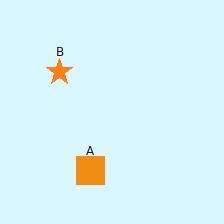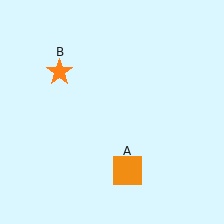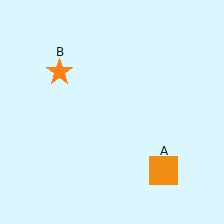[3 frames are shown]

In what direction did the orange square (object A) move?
The orange square (object A) moved right.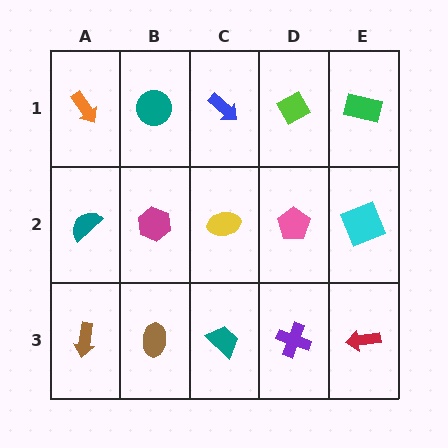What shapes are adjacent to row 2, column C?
A blue arrow (row 1, column C), a teal trapezoid (row 3, column C), a magenta hexagon (row 2, column B), a pink pentagon (row 2, column D).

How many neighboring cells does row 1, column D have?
3.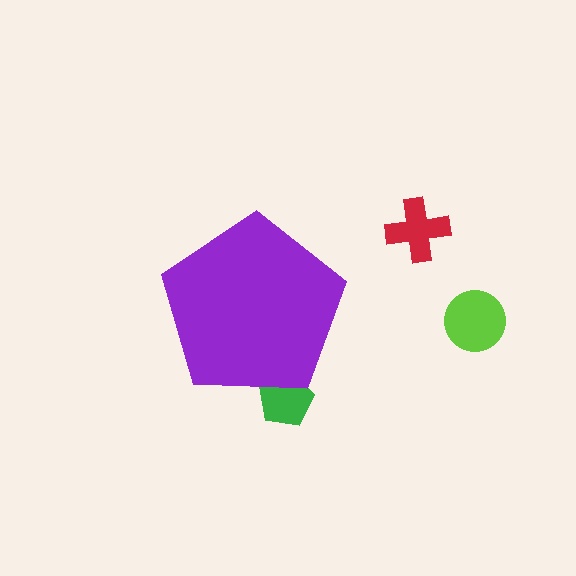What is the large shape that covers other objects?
A purple pentagon.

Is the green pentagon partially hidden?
Yes, the green pentagon is partially hidden behind the purple pentagon.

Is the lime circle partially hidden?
No, the lime circle is fully visible.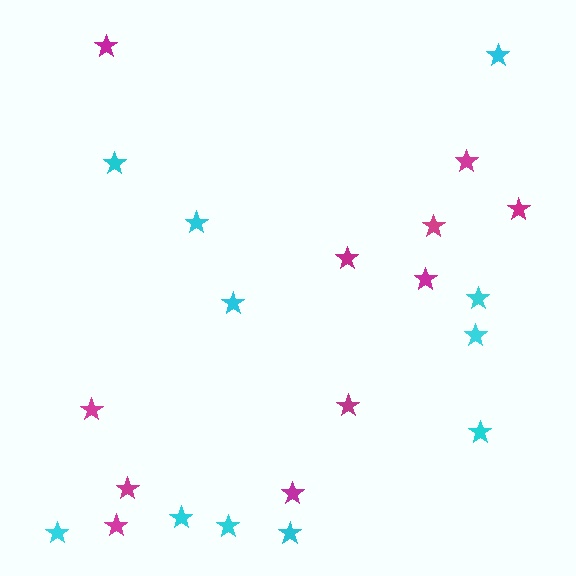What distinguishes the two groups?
There are 2 groups: one group of magenta stars (11) and one group of cyan stars (11).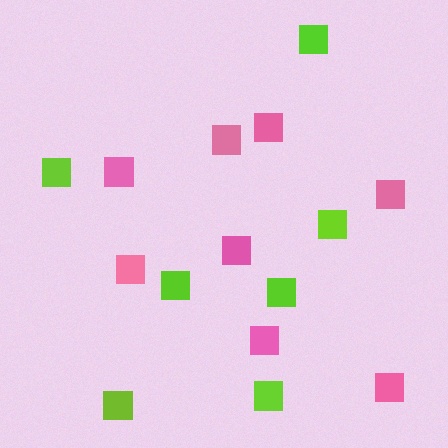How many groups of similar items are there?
There are 2 groups: one group of lime squares (7) and one group of pink squares (8).